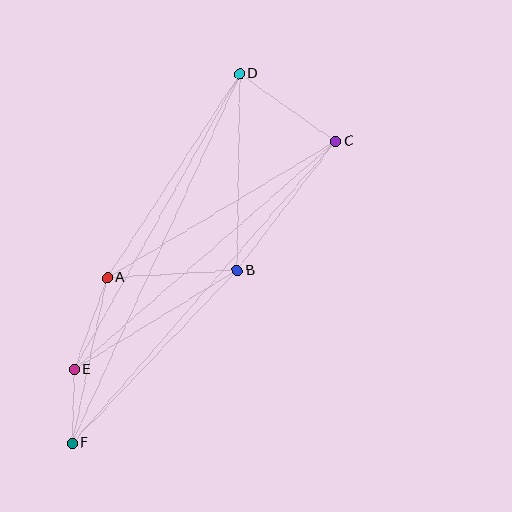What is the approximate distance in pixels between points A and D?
The distance between A and D is approximately 243 pixels.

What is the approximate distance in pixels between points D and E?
The distance between D and E is approximately 338 pixels.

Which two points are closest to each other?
Points E and F are closest to each other.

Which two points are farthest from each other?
Points D and F are farthest from each other.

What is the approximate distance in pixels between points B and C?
The distance between B and C is approximately 163 pixels.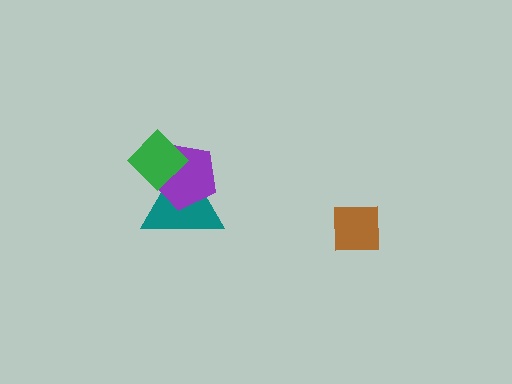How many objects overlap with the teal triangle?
2 objects overlap with the teal triangle.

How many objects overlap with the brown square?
0 objects overlap with the brown square.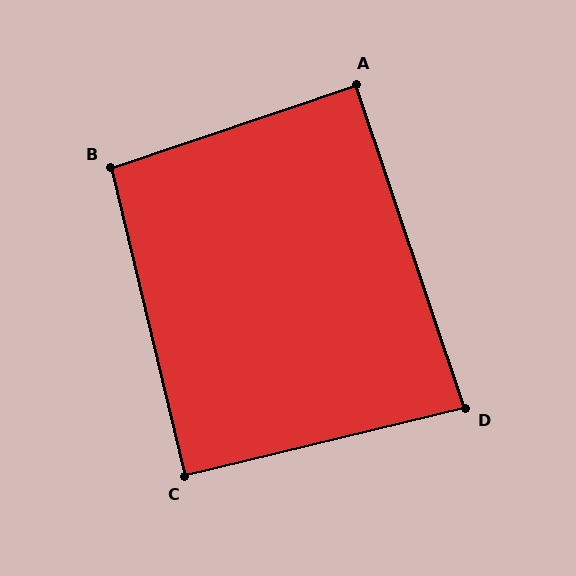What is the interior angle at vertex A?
Approximately 90 degrees (approximately right).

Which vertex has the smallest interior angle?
D, at approximately 85 degrees.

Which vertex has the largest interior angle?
B, at approximately 95 degrees.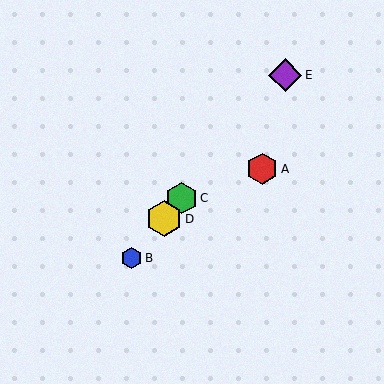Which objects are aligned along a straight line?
Objects B, C, D, E are aligned along a straight line.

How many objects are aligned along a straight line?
4 objects (B, C, D, E) are aligned along a straight line.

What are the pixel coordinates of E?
Object E is at (285, 75).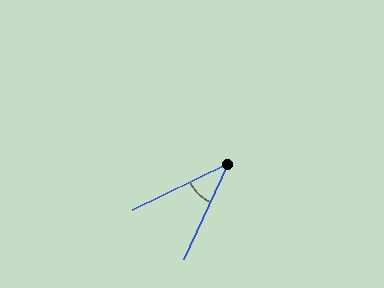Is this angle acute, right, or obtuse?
It is acute.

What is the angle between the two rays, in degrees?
Approximately 39 degrees.